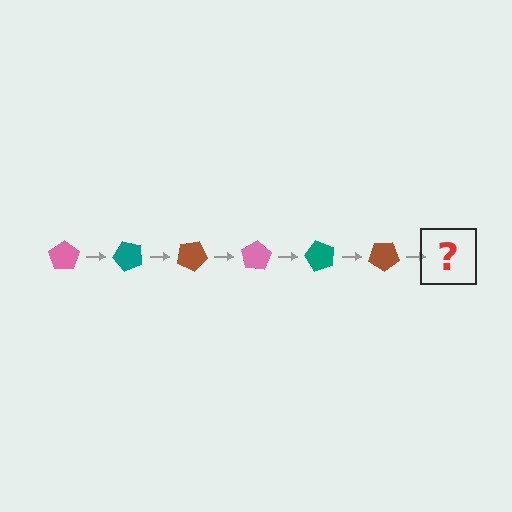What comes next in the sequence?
The next element should be a pink pentagon, rotated 300 degrees from the start.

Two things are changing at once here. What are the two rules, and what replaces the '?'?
The two rules are that it rotates 50 degrees each step and the color cycles through pink, teal, and brown. The '?' should be a pink pentagon, rotated 300 degrees from the start.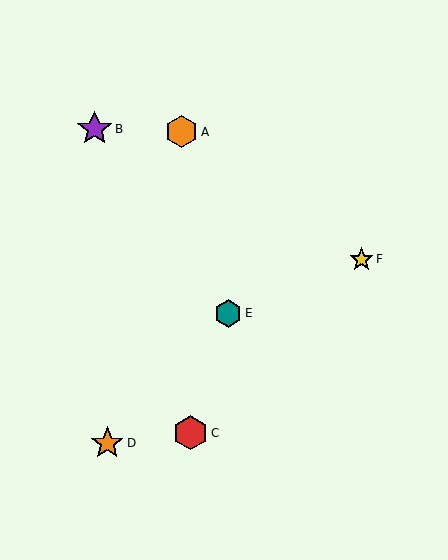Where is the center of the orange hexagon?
The center of the orange hexagon is at (182, 132).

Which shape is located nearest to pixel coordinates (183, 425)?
The red hexagon (labeled C) at (190, 433) is nearest to that location.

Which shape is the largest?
The purple star (labeled B) is the largest.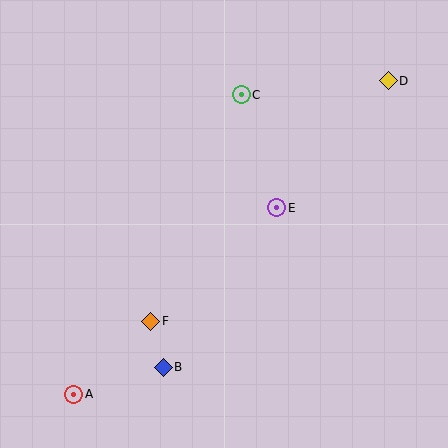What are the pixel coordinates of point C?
Point C is at (241, 95).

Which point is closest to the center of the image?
Point E at (277, 208) is closest to the center.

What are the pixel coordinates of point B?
Point B is at (163, 367).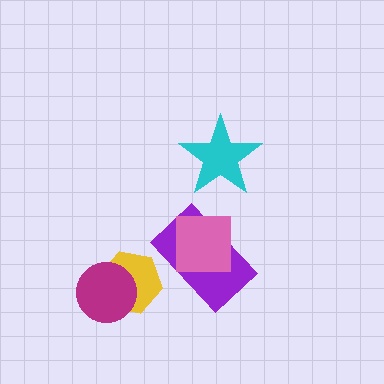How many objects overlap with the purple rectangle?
1 object overlaps with the purple rectangle.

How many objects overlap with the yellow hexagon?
1 object overlaps with the yellow hexagon.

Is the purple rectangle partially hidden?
Yes, it is partially covered by another shape.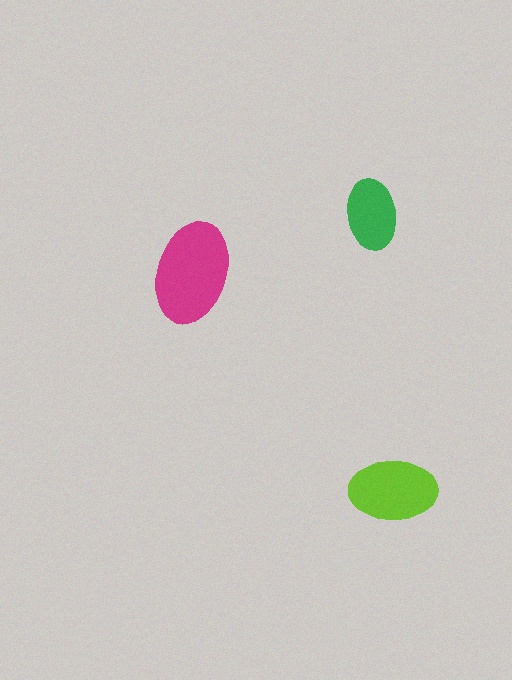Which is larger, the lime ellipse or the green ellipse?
The lime one.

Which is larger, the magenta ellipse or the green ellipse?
The magenta one.